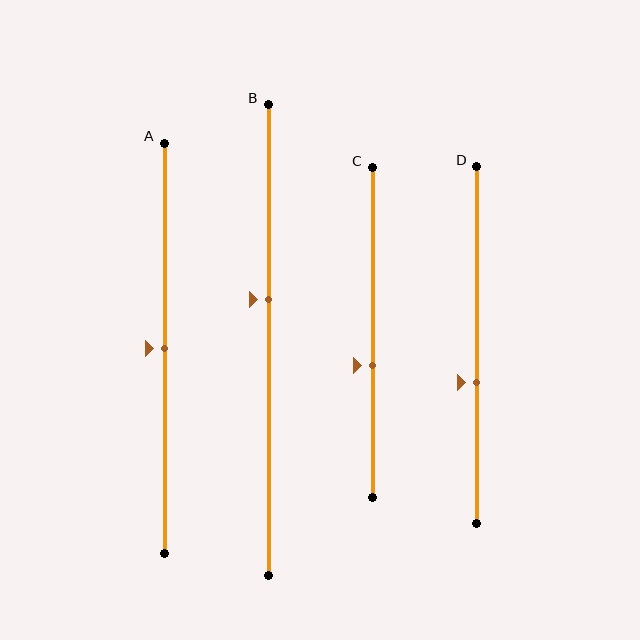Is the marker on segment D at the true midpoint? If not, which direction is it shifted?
No, the marker on segment D is shifted downward by about 10% of the segment length.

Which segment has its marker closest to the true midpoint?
Segment A has its marker closest to the true midpoint.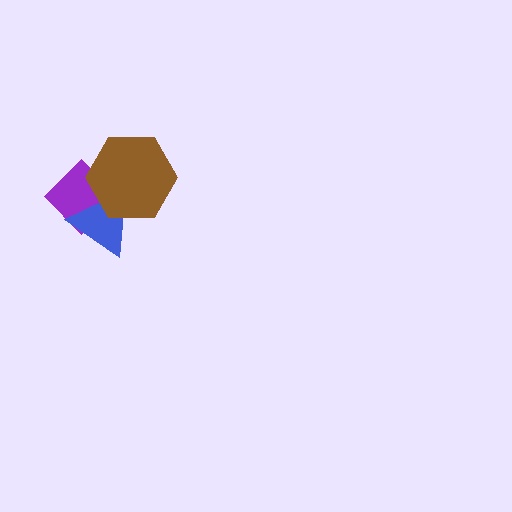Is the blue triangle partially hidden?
Yes, it is partially covered by another shape.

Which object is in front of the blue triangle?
The brown hexagon is in front of the blue triangle.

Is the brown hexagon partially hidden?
No, no other shape covers it.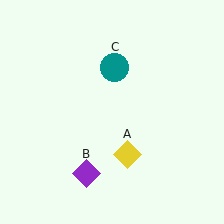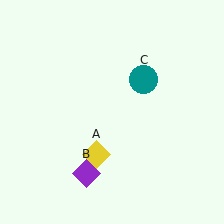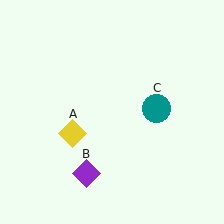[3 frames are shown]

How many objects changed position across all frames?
2 objects changed position: yellow diamond (object A), teal circle (object C).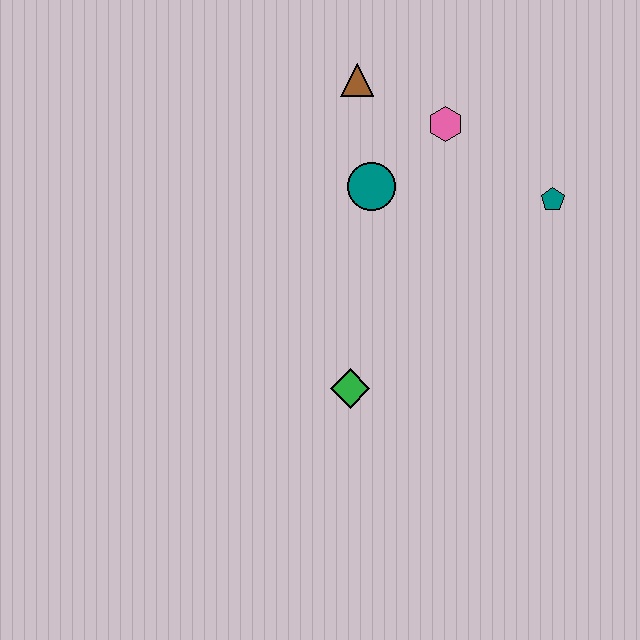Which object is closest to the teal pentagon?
The pink hexagon is closest to the teal pentagon.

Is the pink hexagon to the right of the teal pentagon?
No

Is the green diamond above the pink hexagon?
No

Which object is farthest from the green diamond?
The brown triangle is farthest from the green diamond.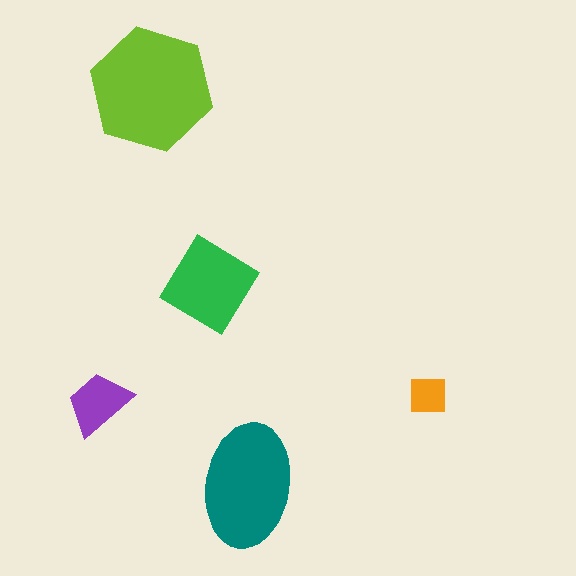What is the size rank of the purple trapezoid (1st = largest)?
4th.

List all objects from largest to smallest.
The lime hexagon, the teal ellipse, the green diamond, the purple trapezoid, the orange square.